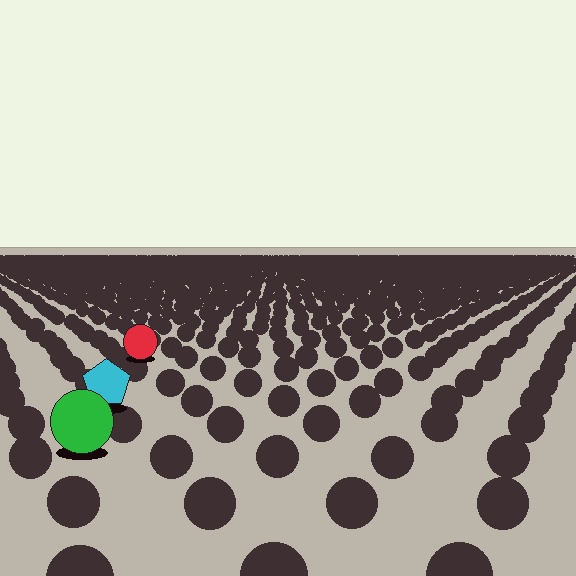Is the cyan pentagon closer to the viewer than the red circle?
Yes. The cyan pentagon is closer — you can tell from the texture gradient: the ground texture is coarser near it.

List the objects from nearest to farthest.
From nearest to farthest: the green circle, the cyan pentagon, the red circle.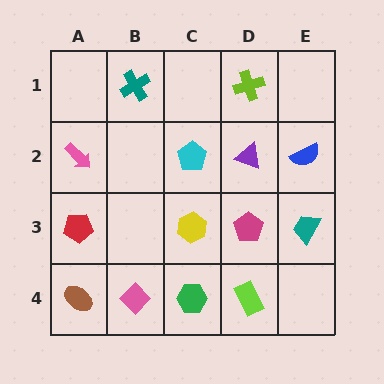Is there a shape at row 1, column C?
No, that cell is empty.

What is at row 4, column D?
A lime rectangle.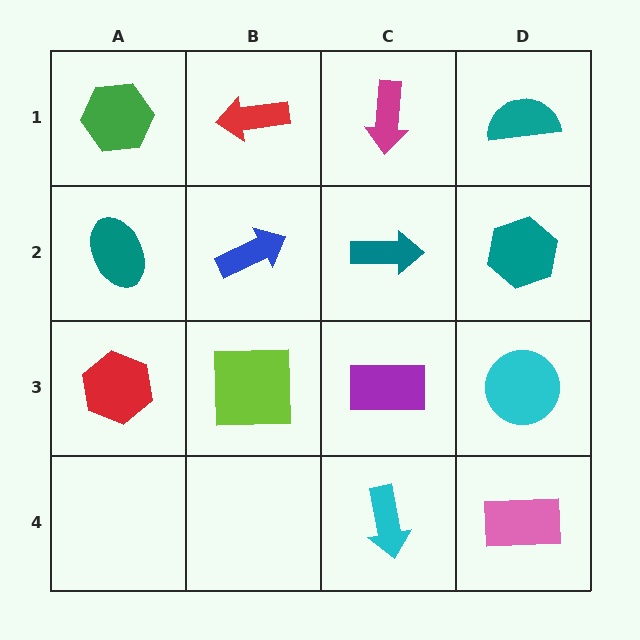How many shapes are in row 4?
2 shapes.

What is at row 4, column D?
A pink rectangle.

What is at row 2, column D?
A teal hexagon.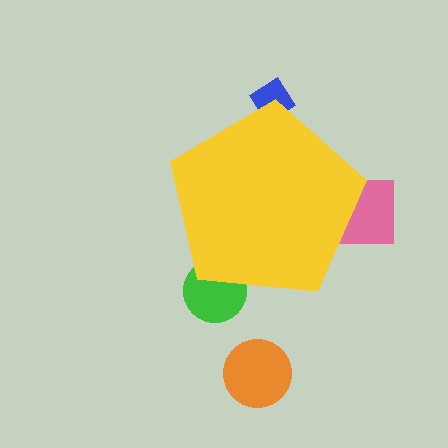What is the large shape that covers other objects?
A yellow pentagon.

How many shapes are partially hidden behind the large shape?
3 shapes are partially hidden.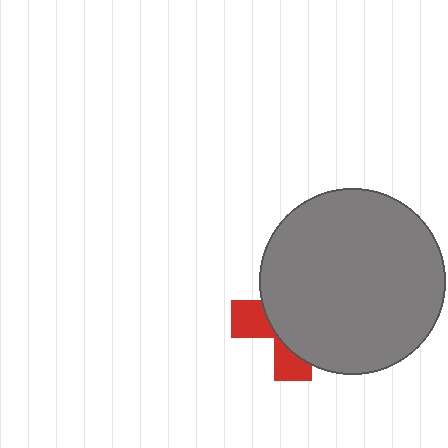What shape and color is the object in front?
The object in front is a gray circle.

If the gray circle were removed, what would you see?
You would see the complete red cross.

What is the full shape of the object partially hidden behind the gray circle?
The partially hidden object is a red cross.